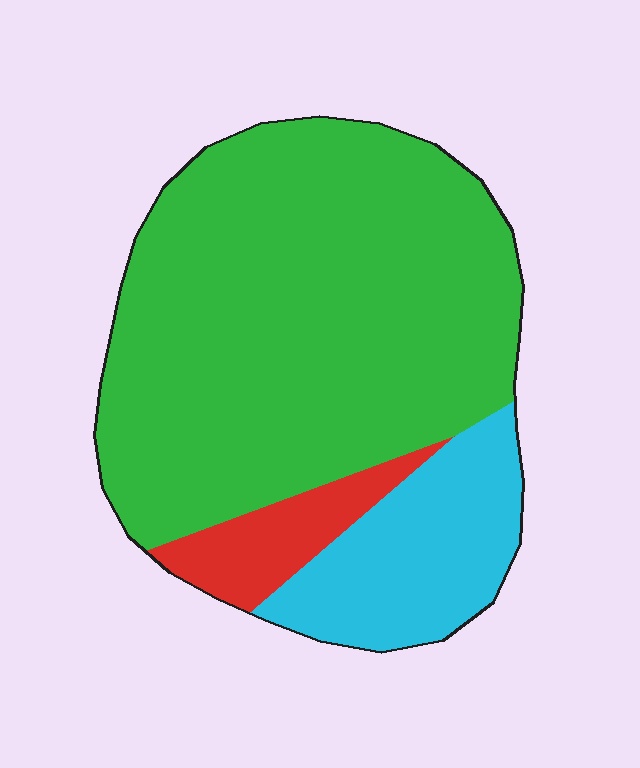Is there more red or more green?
Green.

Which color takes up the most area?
Green, at roughly 70%.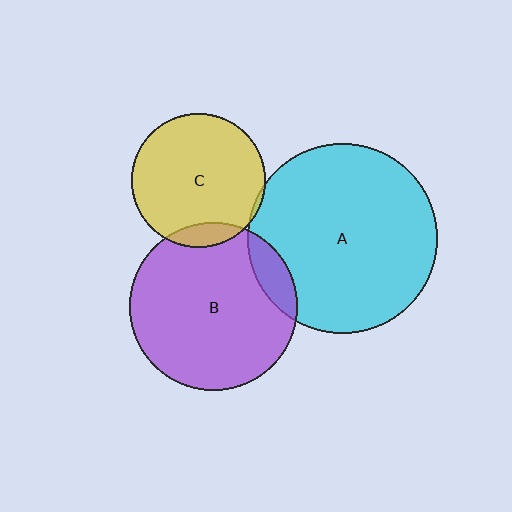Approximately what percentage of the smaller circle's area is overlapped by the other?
Approximately 10%.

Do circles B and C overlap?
Yes.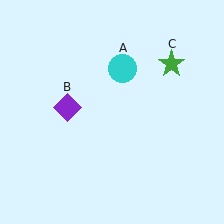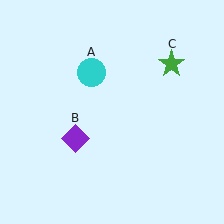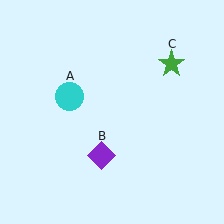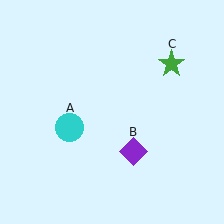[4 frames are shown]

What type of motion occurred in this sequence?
The cyan circle (object A), purple diamond (object B) rotated counterclockwise around the center of the scene.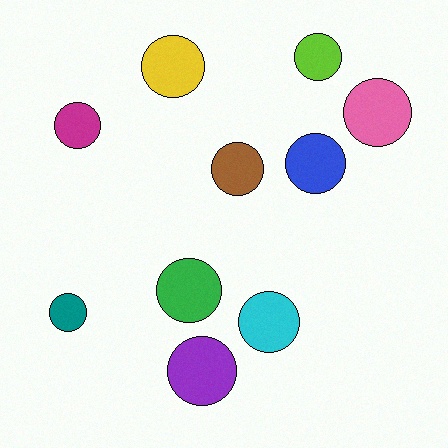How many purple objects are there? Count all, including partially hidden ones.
There is 1 purple object.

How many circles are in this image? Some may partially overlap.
There are 10 circles.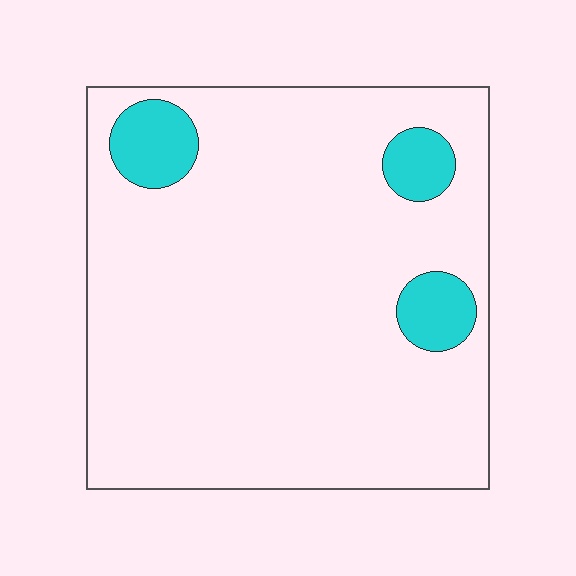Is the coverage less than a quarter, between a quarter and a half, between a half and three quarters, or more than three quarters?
Less than a quarter.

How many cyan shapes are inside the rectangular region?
3.